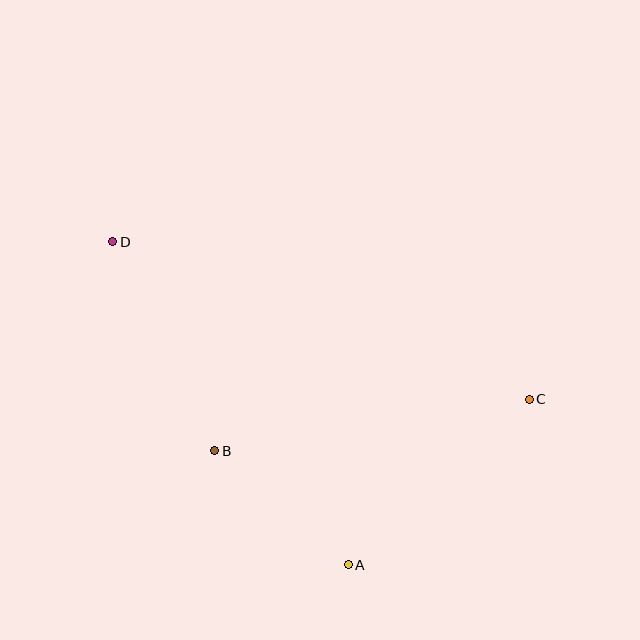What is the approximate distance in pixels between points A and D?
The distance between A and D is approximately 399 pixels.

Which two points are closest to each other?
Points A and B are closest to each other.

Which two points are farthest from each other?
Points C and D are farthest from each other.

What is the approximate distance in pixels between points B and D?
The distance between B and D is approximately 232 pixels.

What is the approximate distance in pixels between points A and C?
The distance between A and C is approximately 245 pixels.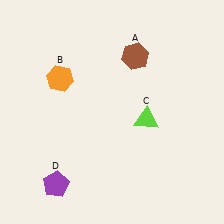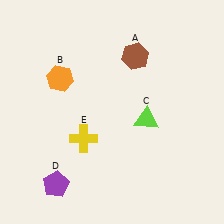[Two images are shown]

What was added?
A yellow cross (E) was added in Image 2.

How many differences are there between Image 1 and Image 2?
There is 1 difference between the two images.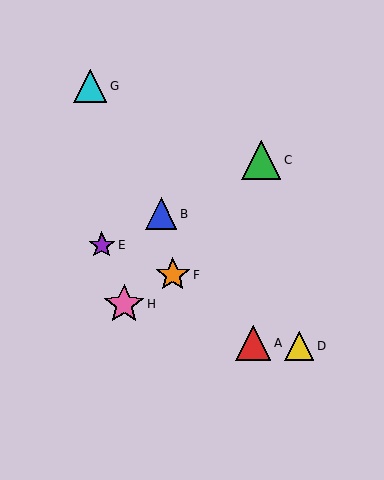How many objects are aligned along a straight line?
3 objects (B, C, E) are aligned along a straight line.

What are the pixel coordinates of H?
Object H is at (124, 304).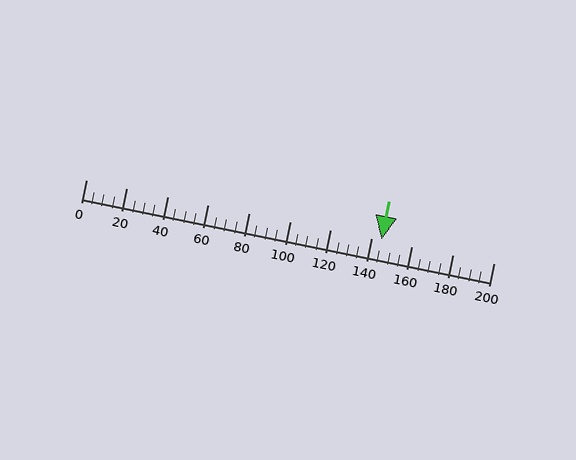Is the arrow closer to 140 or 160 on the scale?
The arrow is closer to 140.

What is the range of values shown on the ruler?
The ruler shows values from 0 to 200.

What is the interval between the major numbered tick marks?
The major tick marks are spaced 20 units apart.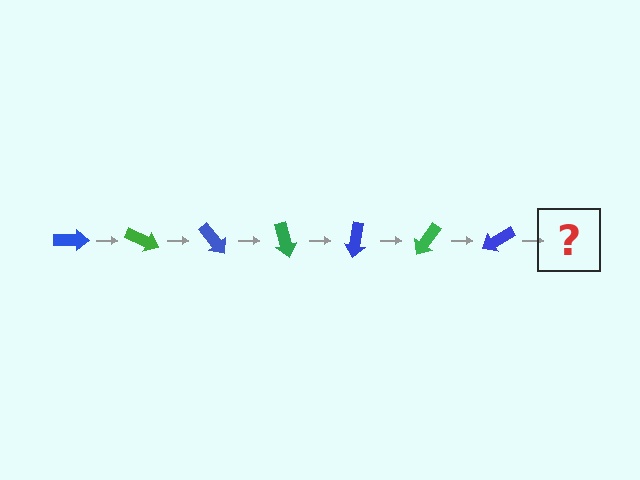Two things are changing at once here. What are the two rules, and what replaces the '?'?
The two rules are that it rotates 25 degrees each step and the color cycles through blue and green. The '?' should be a green arrow, rotated 175 degrees from the start.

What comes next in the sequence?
The next element should be a green arrow, rotated 175 degrees from the start.